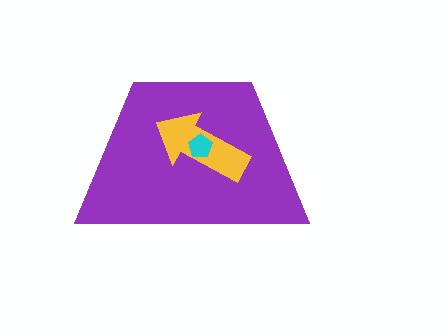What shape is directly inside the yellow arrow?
The cyan pentagon.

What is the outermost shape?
The purple trapezoid.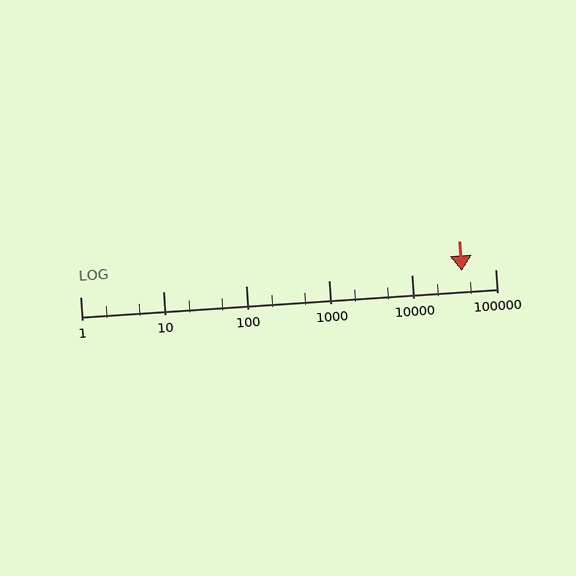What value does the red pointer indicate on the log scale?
The pointer indicates approximately 40000.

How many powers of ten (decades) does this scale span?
The scale spans 5 decades, from 1 to 100000.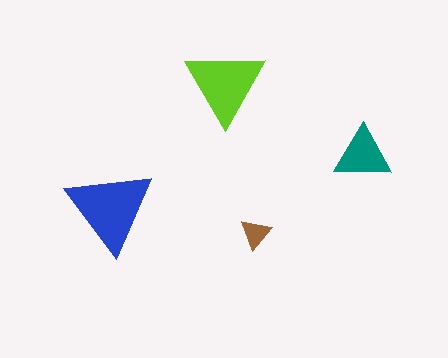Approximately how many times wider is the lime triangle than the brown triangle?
About 2.5 times wider.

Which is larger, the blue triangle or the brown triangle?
The blue one.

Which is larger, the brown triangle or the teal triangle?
The teal one.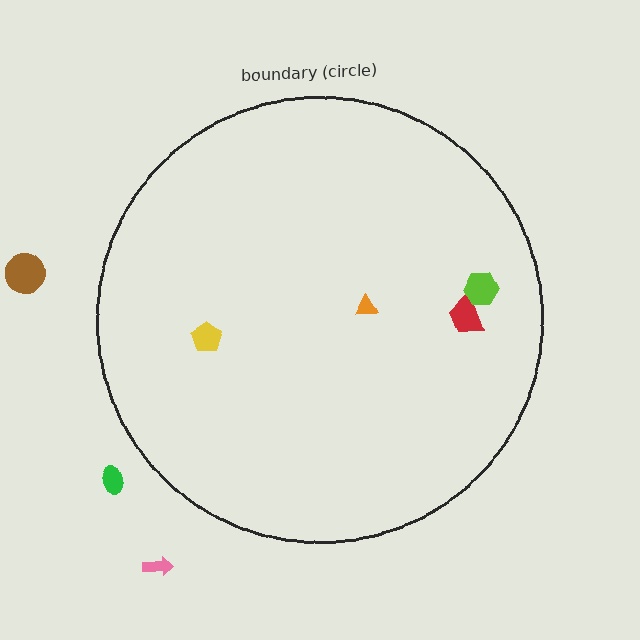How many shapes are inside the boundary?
4 inside, 3 outside.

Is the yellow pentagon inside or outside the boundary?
Inside.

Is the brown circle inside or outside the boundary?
Outside.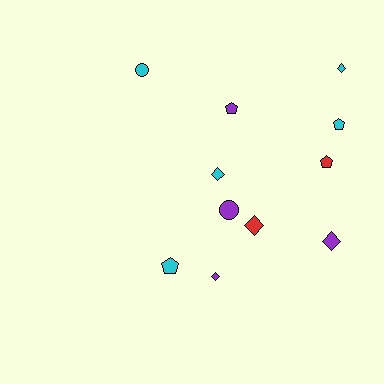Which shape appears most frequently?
Diamond, with 5 objects.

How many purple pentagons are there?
There is 1 purple pentagon.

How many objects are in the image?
There are 11 objects.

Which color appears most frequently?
Cyan, with 5 objects.